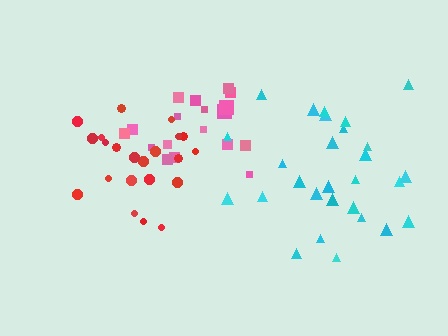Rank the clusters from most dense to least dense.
pink, red, cyan.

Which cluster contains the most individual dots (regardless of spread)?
Cyan (28).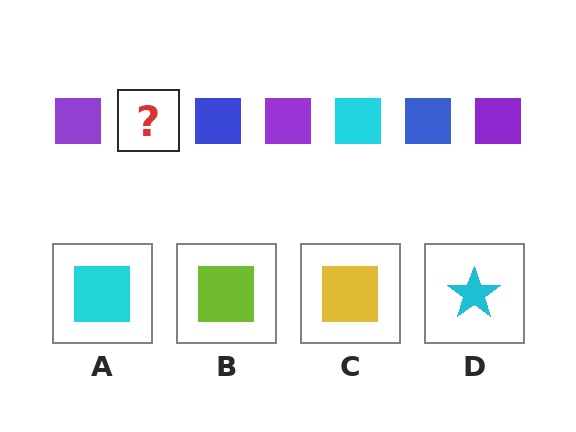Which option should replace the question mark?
Option A.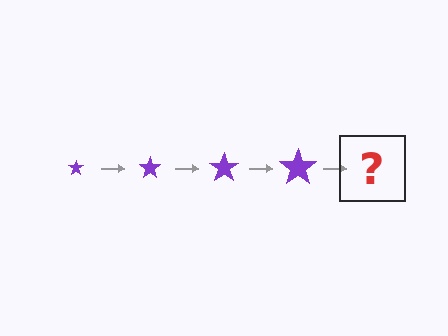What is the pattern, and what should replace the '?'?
The pattern is that the star gets progressively larger each step. The '?' should be a purple star, larger than the previous one.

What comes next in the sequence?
The next element should be a purple star, larger than the previous one.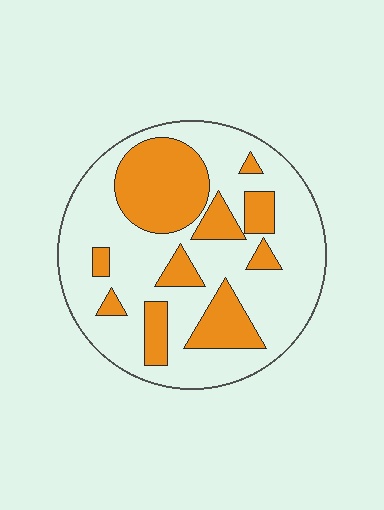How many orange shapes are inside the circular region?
10.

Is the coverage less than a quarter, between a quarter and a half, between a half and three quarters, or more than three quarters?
Between a quarter and a half.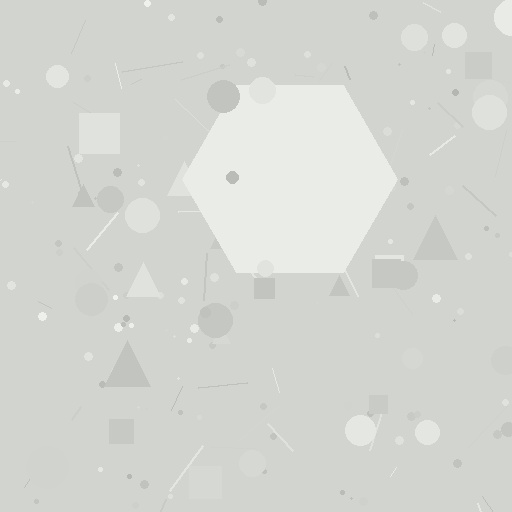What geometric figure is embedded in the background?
A hexagon is embedded in the background.